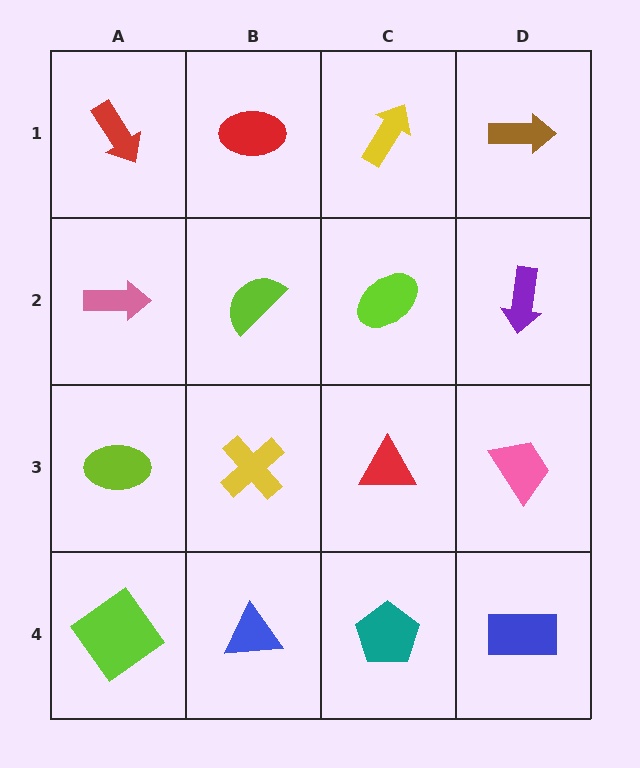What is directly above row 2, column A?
A red arrow.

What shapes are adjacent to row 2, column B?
A red ellipse (row 1, column B), a yellow cross (row 3, column B), a pink arrow (row 2, column A), a lime ellipse (row 2, column C).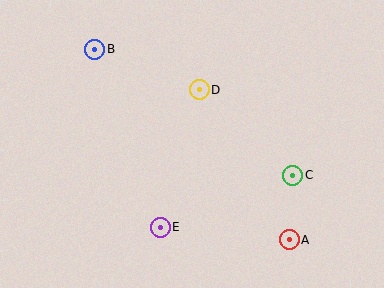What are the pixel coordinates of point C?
Point C is at (293, 175).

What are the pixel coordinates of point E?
Point E is at (160, 227).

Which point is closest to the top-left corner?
Point B is closest to the top-left corner.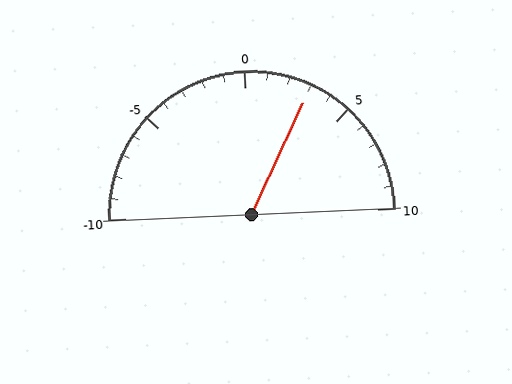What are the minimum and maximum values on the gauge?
The gauge ranges from -10 to 10.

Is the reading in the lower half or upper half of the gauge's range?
The reading is in the upper half of the range (-10 to 10).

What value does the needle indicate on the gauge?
The needle indicates approximately 3.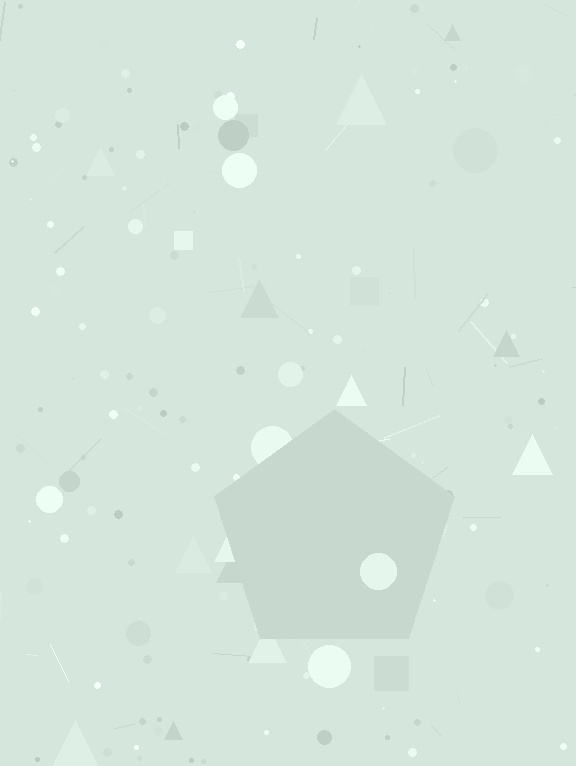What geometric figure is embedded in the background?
A pentagon is embedded in the background.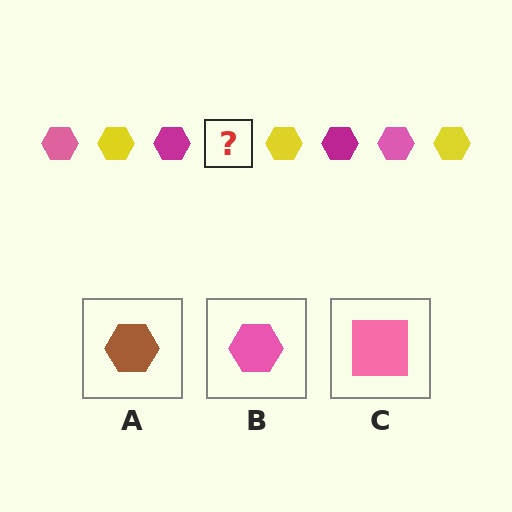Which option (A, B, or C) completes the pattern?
B.